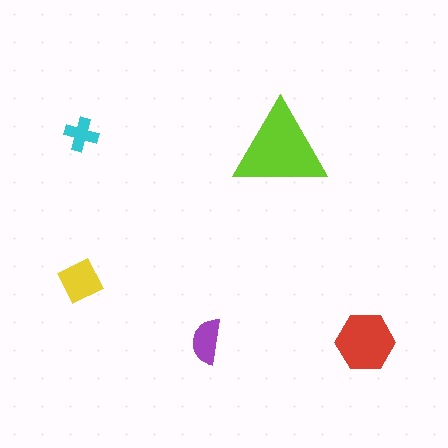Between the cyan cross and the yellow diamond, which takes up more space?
The yellow diamond.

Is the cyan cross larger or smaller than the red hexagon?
Smaller.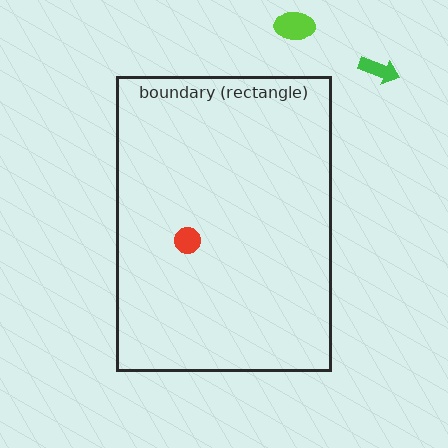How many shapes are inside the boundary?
1 inside, 2 outside.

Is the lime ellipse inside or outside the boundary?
Outside.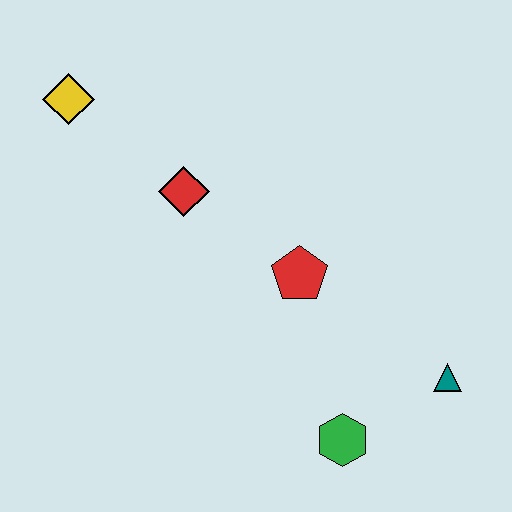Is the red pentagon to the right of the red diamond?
Yes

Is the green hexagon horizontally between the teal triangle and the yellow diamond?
Yes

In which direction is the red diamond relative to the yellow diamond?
The red diamond is to the right of the yellow diamond.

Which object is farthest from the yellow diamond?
The teal triangle is farthest from the yellow diamond.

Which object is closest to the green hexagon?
The teal triangle is closest to the green hexagon.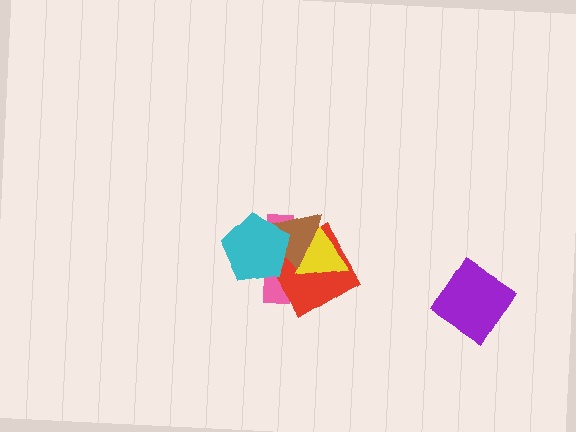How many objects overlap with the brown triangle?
4 objects overlap with the brown triangle.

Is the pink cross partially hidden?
Yes, it is partially covered by another shape.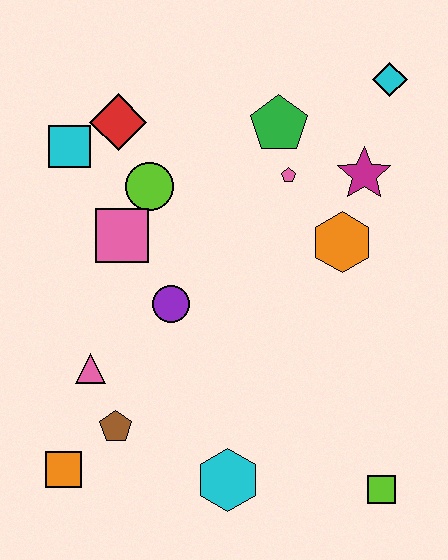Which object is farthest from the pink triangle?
The cyan diamond is farthest from the pink triangle.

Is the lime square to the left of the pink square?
No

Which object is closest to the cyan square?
The red diamond is closest to the cyan square.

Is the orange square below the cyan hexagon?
No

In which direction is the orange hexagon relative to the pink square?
The orange hexagon is to the right of the pink square.